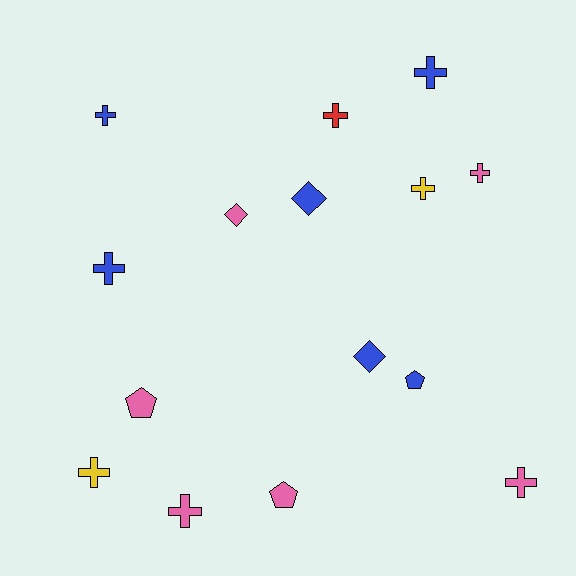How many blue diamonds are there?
There are 2 blue diamonds.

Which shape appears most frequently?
Cross, with 9 objects.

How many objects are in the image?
There are 15 objects.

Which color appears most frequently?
Pink, with 6 objects.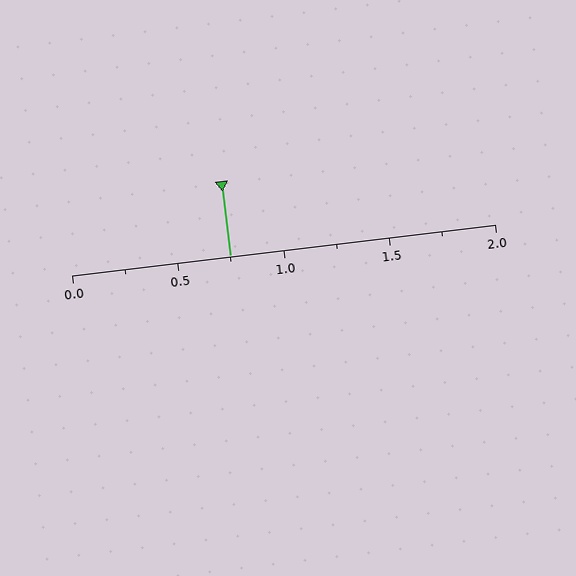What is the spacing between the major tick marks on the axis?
The major ticks are spaced 0.5 apart.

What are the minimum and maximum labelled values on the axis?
The axis runs from 0.0 to 2.0.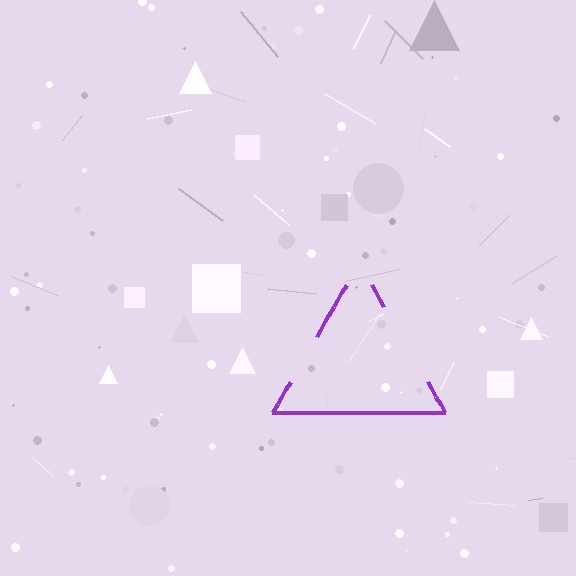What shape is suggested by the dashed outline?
The dashed outline suggests a triangle.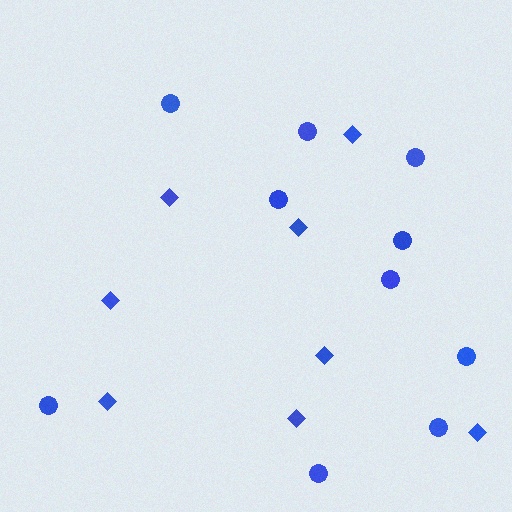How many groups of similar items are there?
There are 2 groups: one group of diamonds (8) and one group of circles (10).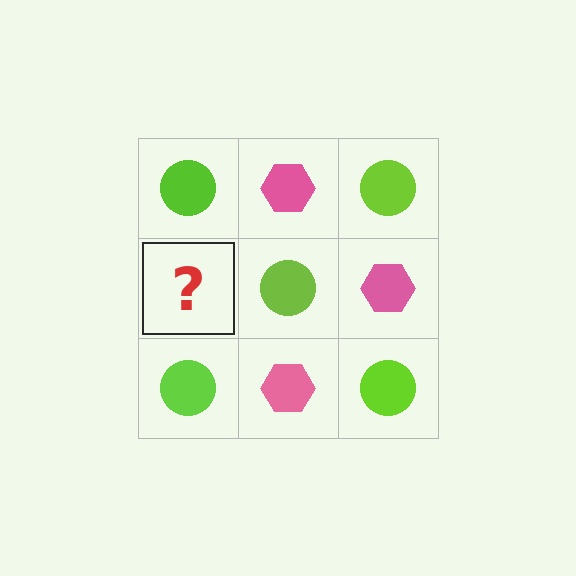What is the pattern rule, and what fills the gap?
The rule is that it alternates lime circle and pink hexagon in a checkerboard pattern. The gap should be filled with a pink hexagon.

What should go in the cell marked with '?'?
The missing cell should contain a pink hexagon.